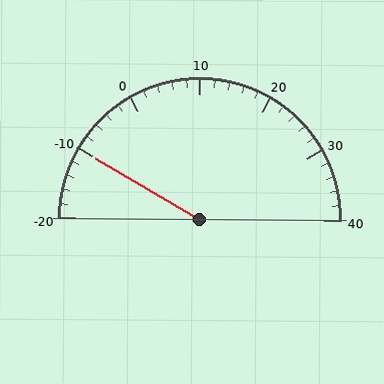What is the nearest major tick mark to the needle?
The nearest major tick mark is -10.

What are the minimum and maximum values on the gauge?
The gauge ranges from -20 to 40.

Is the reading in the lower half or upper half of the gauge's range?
The reading is in the lower half of the range (-20 to 40).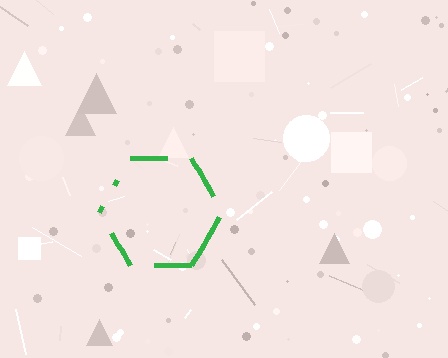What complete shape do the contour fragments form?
The contour fragments form a hexagon.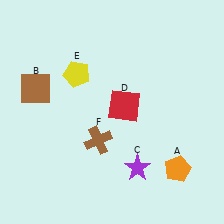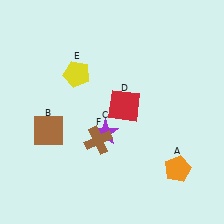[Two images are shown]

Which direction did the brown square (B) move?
The brown square (B) moved down.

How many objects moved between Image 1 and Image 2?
2 objects moved between the two images.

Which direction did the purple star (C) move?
The purple star (C) moved up.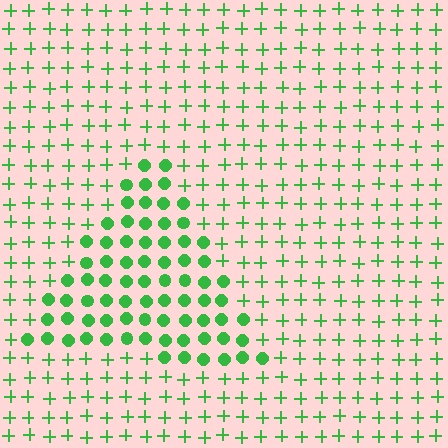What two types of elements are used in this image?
The image uses circles inside the triangle region and plus signs outside it.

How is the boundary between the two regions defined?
The boundary is defined by a change in element shape: circles inside vs. plus signs outside. All elements share the same color and spacing.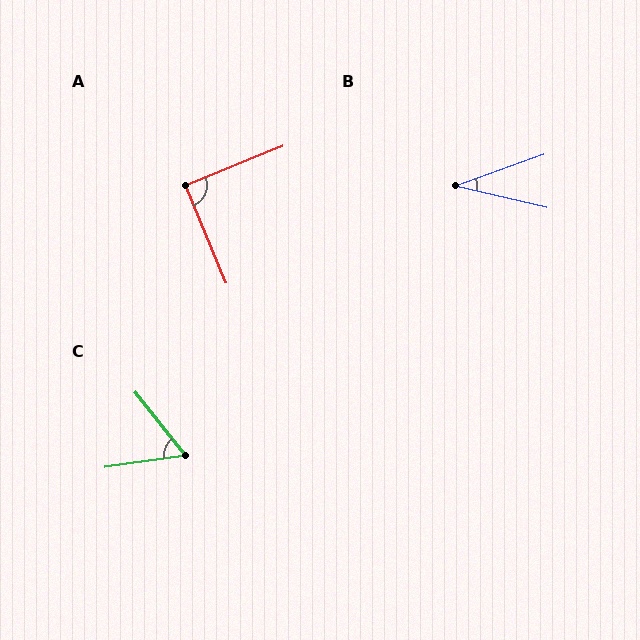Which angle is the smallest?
B, at approximately 33 degrees.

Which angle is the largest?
A, at approximately 89 degrees.